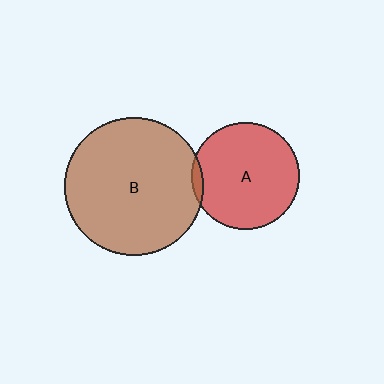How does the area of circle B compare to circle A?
Approximately 1.7 times.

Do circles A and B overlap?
Yes.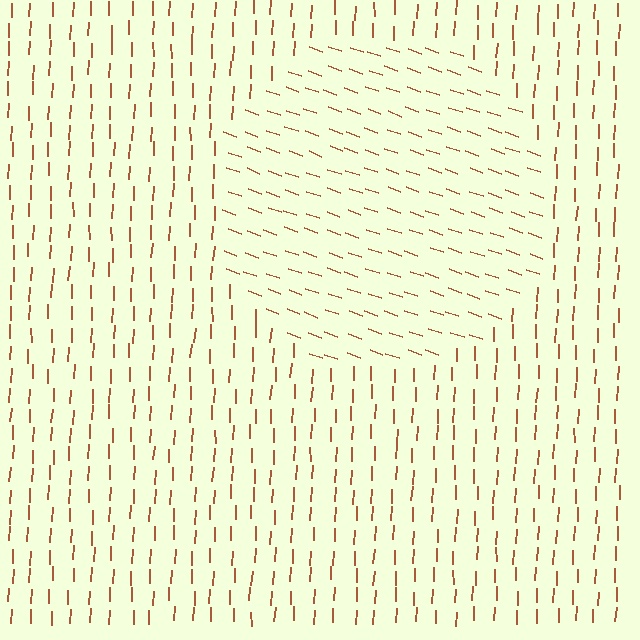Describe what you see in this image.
The image is filled with small brown line segments. A circle region in the image has lines oriented differently from the surrounding lines, creating a visible texture boundary.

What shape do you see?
I see a circle.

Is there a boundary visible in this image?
Yes, there is a texture boundary formed by a change in line orientation.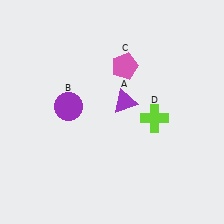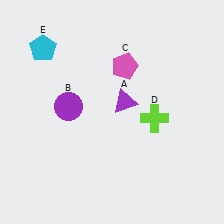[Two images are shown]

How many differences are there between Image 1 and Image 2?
There is 1 difference between the two images.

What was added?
A cyan pentagon (E) was added in Image 2.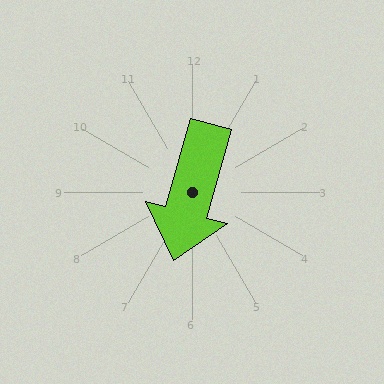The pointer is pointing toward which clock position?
Roughly 7 o'clock.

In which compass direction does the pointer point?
South.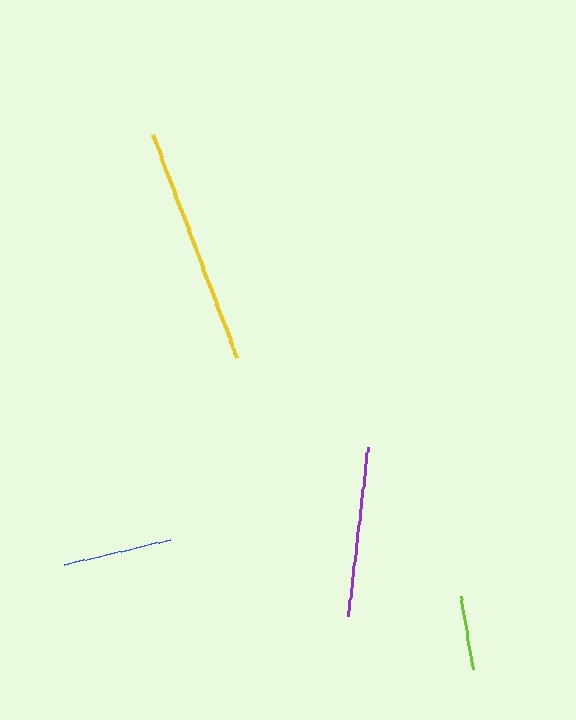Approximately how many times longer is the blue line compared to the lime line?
The blue line is approximately 1.5 times the length of the lime line.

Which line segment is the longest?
The yellow line is the longest at approximately 238 pixels.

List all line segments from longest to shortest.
From longest to shortest: yellow, purple, blue, lime.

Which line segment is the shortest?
The lime line is the shortest at approximately 74 pixels.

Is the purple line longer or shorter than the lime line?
The purple line is longer than the lime line.